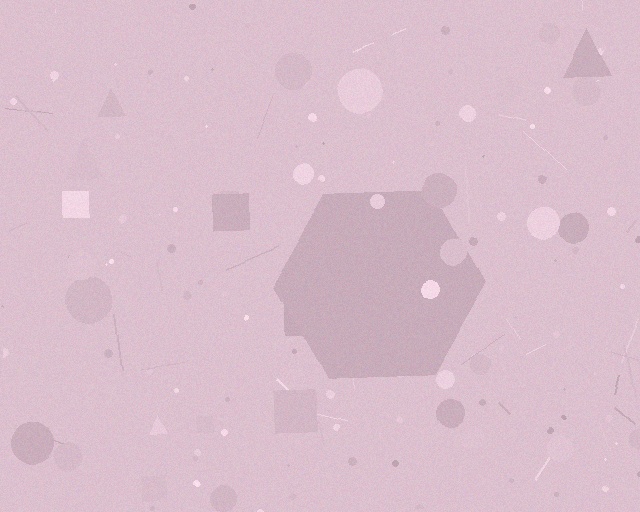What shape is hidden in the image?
A hexagon is hidden in the image.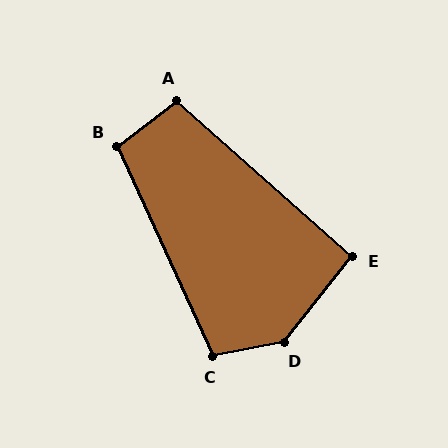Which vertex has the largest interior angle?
D, at approximately 140 degrees.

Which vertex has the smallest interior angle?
E, at approximately 93 degrees.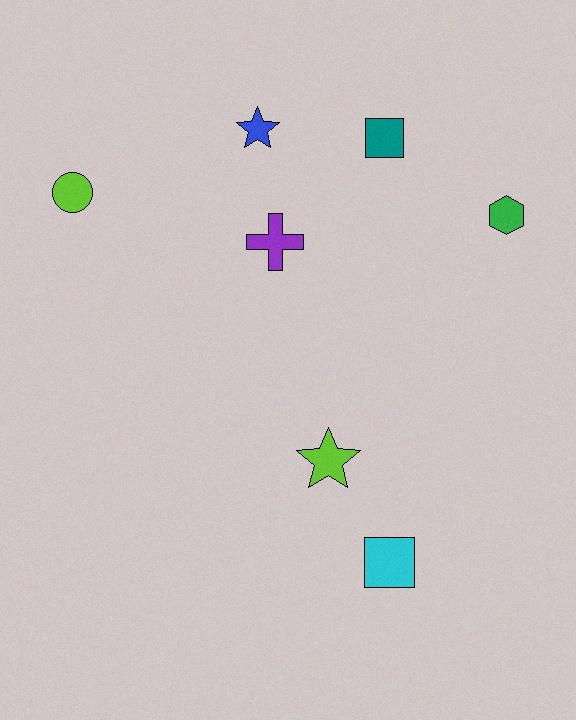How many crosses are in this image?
There is 1 cross.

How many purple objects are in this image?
There is 1 purple object.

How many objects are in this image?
There are 7 objects.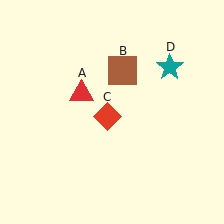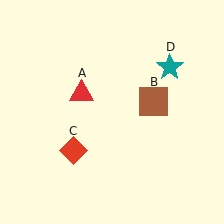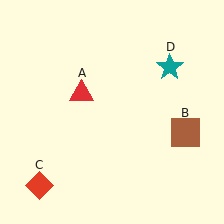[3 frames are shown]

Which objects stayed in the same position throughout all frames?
Red triangle (object A) and teal star (object D) remained stationary.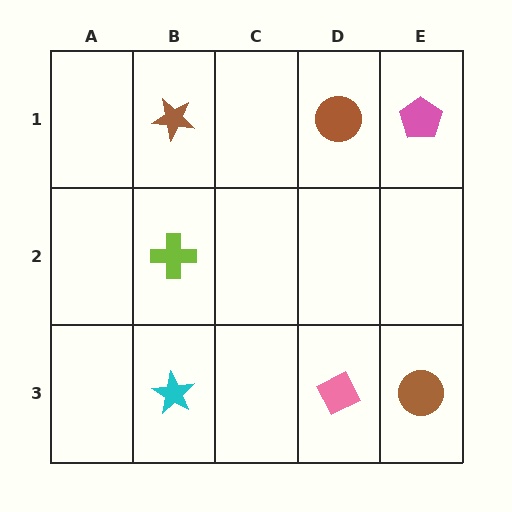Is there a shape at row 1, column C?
No, that cell is empty.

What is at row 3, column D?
A pink diamond.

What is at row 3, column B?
A cyan star.